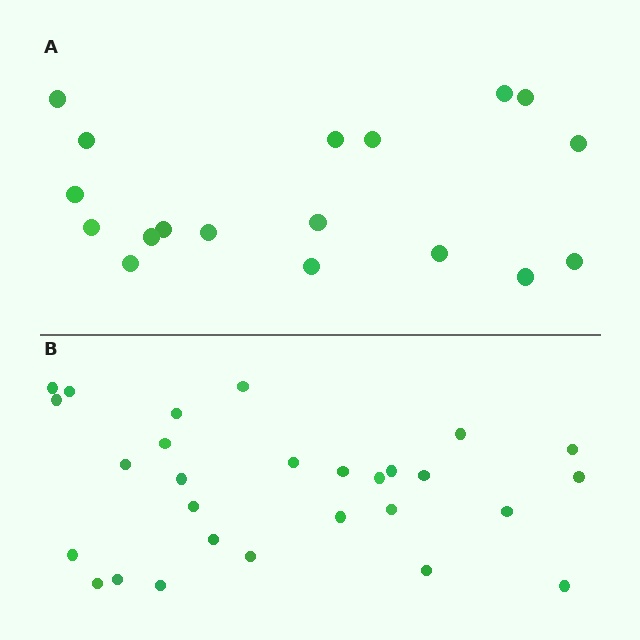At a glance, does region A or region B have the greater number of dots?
Region B (the bottom region) has more dots.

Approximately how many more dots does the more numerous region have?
Region B has roughly 10 or so more dots than region A.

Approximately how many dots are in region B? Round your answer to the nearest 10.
About 30 dots. (The exact count is 28, which rounds to 30.)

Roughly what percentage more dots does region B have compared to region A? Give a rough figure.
About 55% more.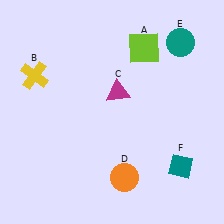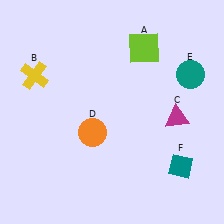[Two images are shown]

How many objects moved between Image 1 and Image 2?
3 objects moved between the two images.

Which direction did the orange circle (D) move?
The orange circle (D) moved up.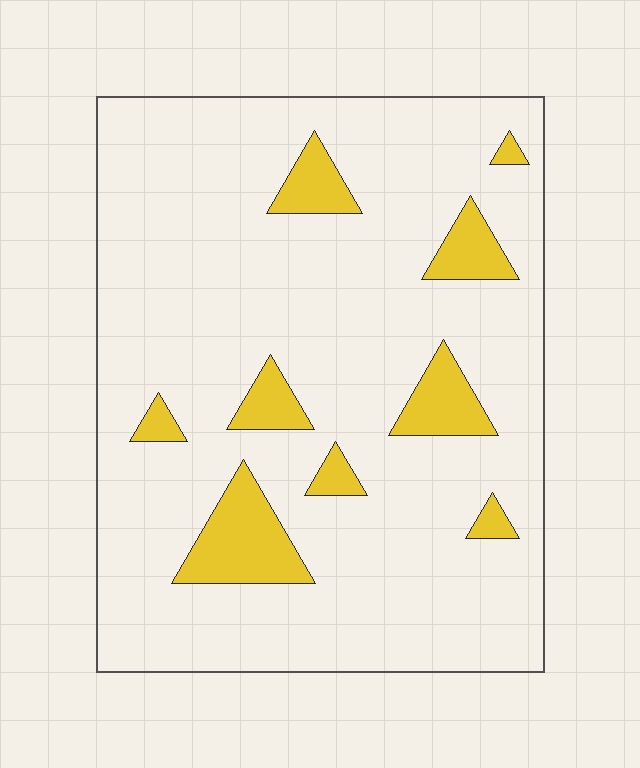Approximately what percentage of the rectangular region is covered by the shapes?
Approximately 10%.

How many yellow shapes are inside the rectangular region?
9.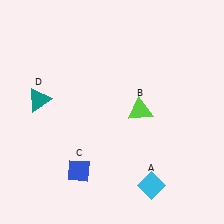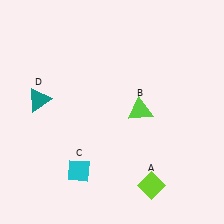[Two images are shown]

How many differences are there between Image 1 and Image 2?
There are 2 differences between the two images.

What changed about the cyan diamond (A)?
In Image 1, A is cyan. In Image 2, it changed to lime.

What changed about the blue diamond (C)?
In Image 1, C is blue. In Image 2, it changed to cyan.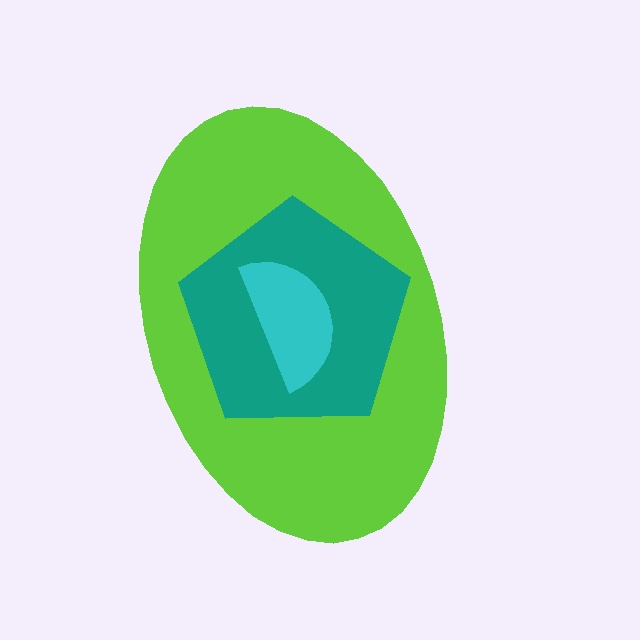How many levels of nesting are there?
3.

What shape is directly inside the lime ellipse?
The teal pentagon.